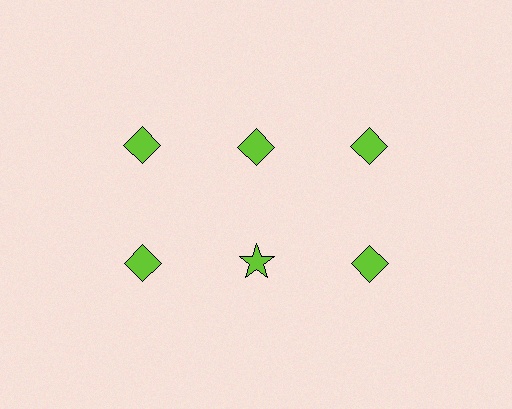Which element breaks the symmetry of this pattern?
The lime star in the second row, second from left column breaks the symmetry. All other shapes are lime diamonds.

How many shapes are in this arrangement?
There are 6 shapes arranged in a grid pattern.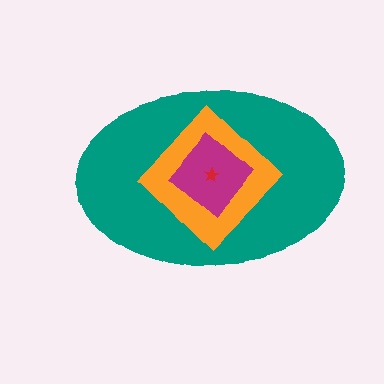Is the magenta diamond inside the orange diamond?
Yes.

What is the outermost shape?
The teal ellipse.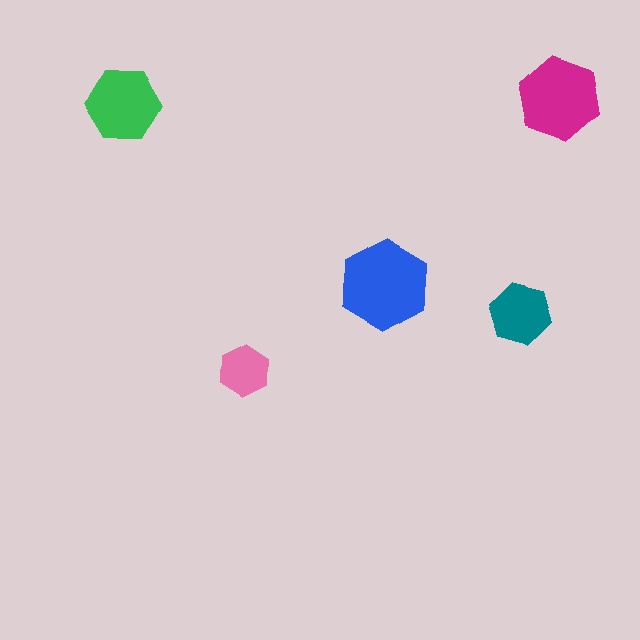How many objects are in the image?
There are 5 objects in the image.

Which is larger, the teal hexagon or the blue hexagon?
The blue one.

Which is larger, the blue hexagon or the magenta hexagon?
The blue one.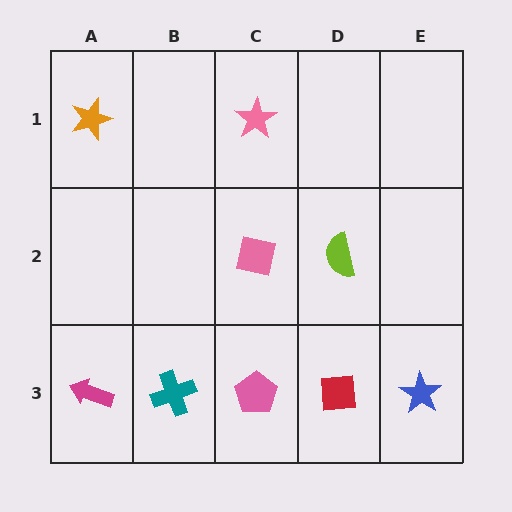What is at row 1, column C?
A pink star.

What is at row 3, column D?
A red square.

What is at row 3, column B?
A teal cross.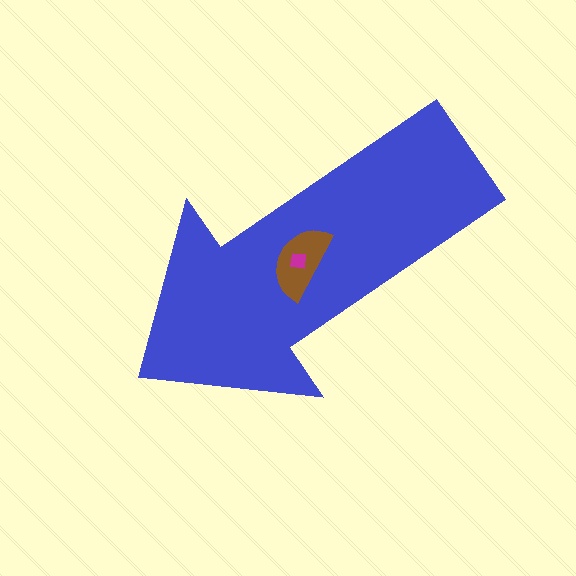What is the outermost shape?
The blue arrow.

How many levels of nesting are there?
3.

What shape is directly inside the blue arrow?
The brown semicircle.